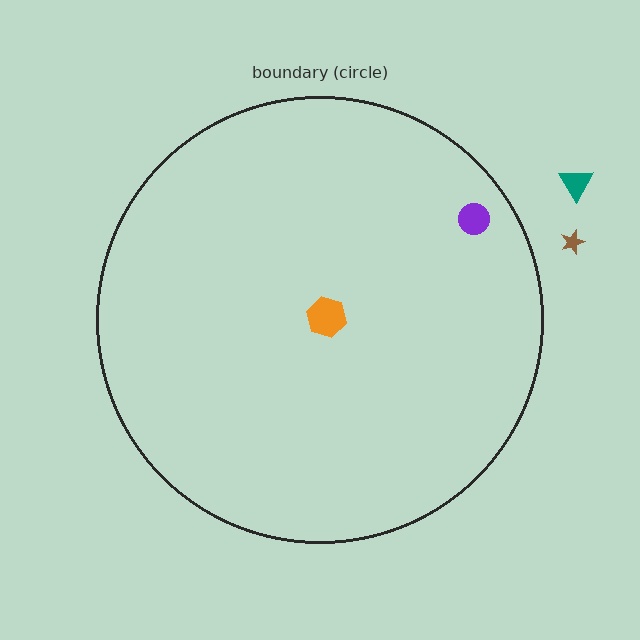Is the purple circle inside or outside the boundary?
Inside.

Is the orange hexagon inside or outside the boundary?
Inside.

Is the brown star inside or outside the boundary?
Outside.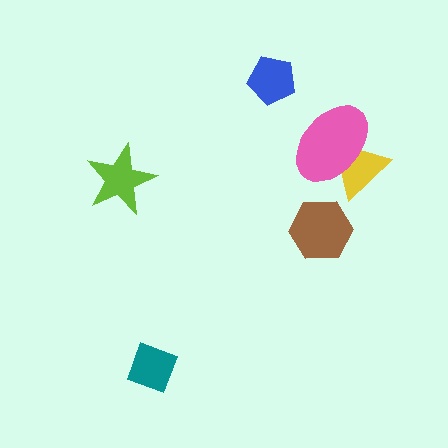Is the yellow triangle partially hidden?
Yes, it is partially covered by another shape.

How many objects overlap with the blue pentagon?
0 objects overlap with the blue pentagon.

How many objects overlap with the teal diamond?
0 objects overlap with the teal diamond.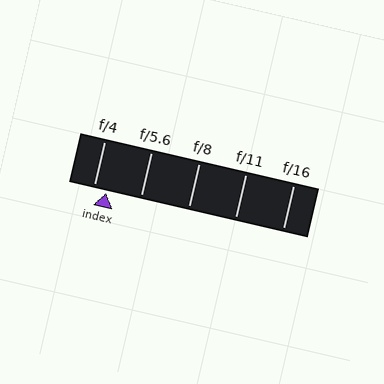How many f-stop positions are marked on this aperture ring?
There are 5 f-stop positions marked.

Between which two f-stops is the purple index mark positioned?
The index mark is between f/4 and f/5.6.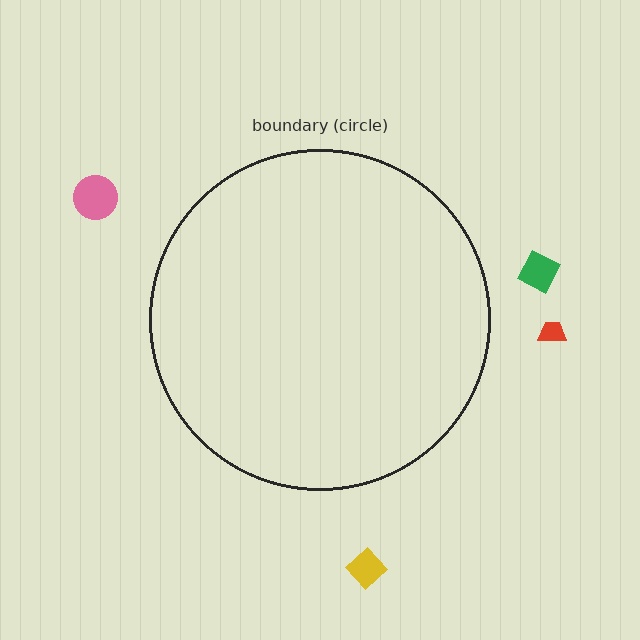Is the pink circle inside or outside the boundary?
Outside.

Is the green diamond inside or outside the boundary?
Outside.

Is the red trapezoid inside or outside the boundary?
Outside.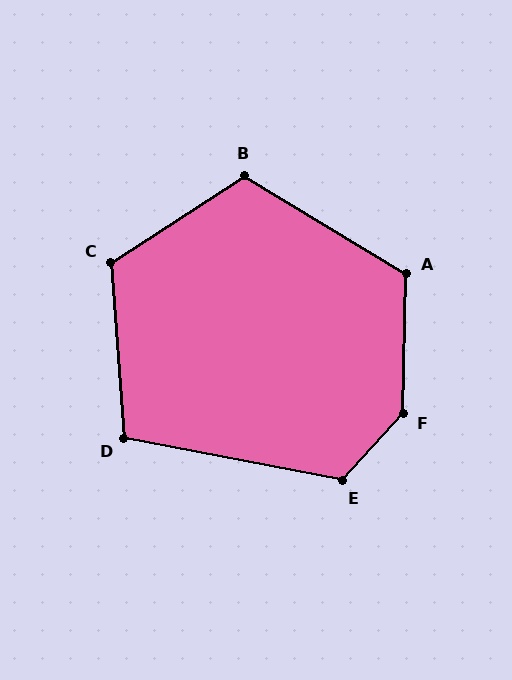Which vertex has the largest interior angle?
F, at approximately 139 degrees.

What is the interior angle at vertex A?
Approximately 120 degrees (obtuse).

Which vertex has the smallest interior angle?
D, at approximately 105 degrees.